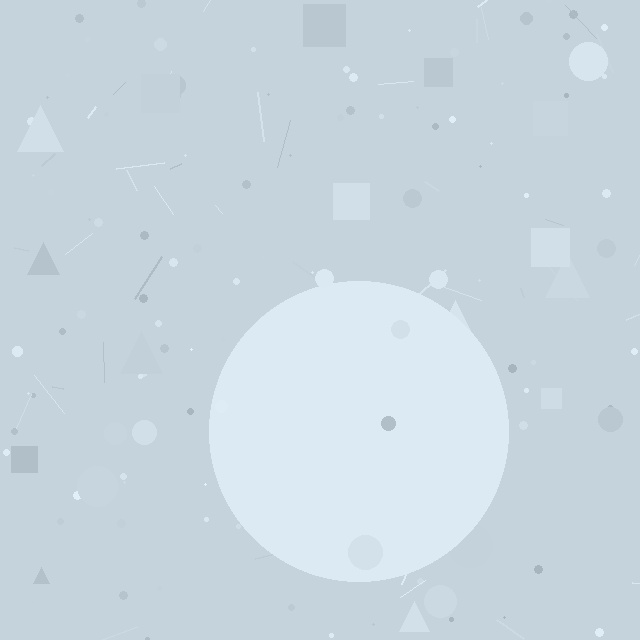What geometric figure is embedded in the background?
A circle is embedded in the background.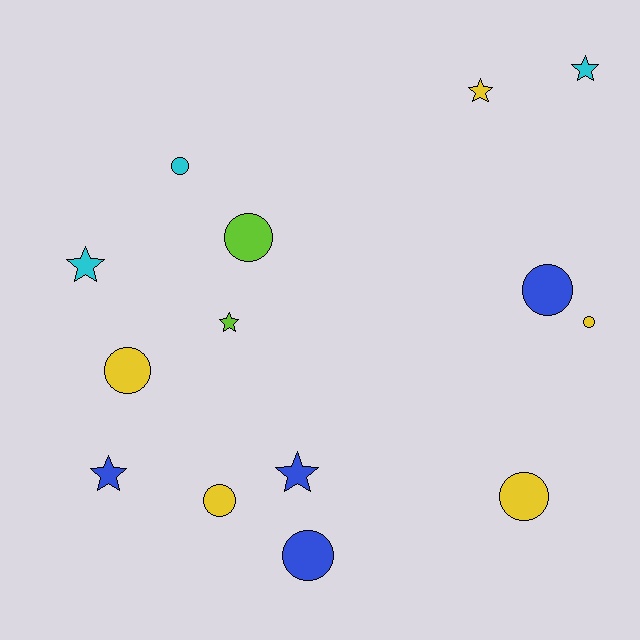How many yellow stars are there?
There is 1 yellow star.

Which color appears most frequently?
Yellow, with 5 objects.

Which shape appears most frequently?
Circle, with 8 objects.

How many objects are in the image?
There are 14 objects.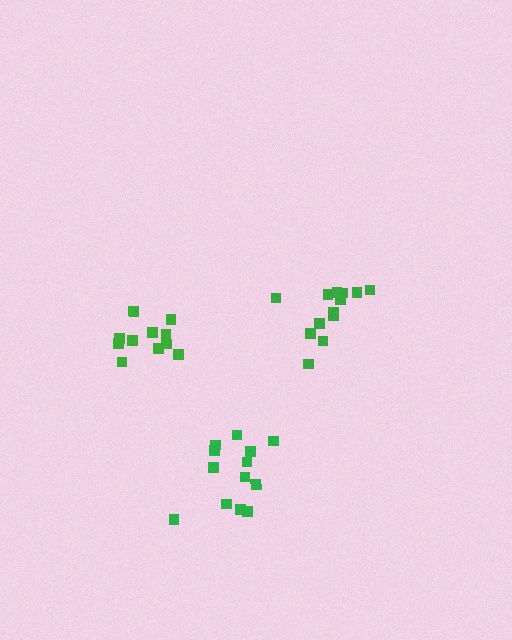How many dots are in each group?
Group 1: 13 dots, Group 2: 13 dots, Group 3: 12 dots (38 total).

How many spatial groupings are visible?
There are 3 spatial groupings.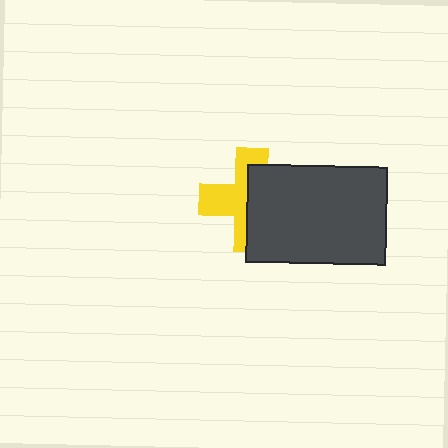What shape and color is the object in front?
The object in front is a dark gray rectangle.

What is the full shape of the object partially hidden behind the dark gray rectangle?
The partially hidden object is a yellow cross.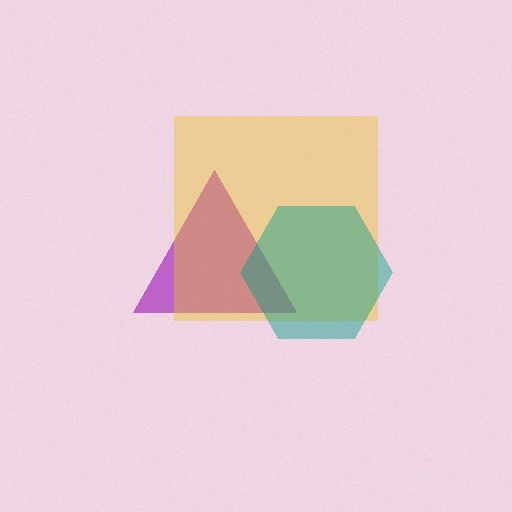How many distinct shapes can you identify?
There are 3 distinct shapes: a purple triangle, a yellow square, a teal hexagon.